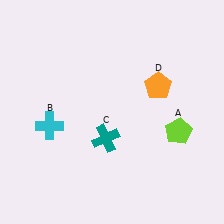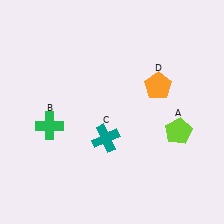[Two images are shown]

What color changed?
The cross (B) changed from cyan in Image 1 to green in Image 2.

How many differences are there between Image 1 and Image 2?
There is 1 difference between the two images.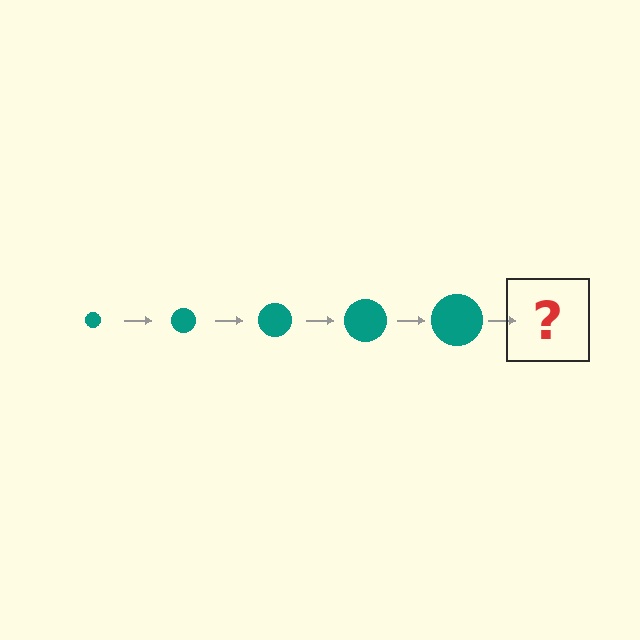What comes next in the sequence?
The next element should be a teal circle, larger than the previous one.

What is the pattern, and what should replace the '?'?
The pattern is that the circle gets progressively larger each step. The '?' should be a teal circle, larger than the previous one.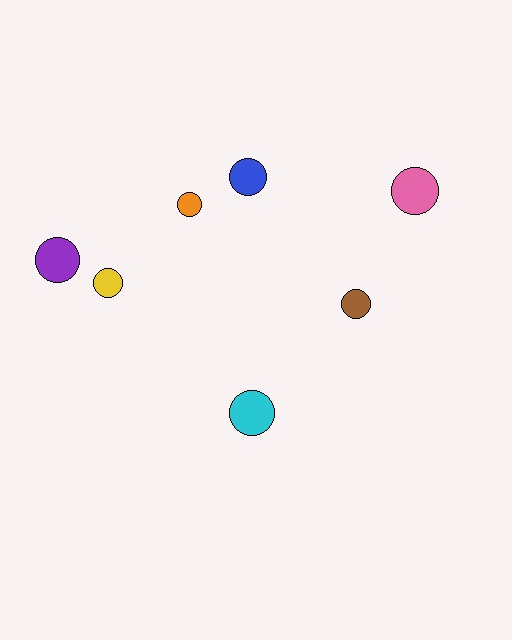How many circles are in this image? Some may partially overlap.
There are 7 circles.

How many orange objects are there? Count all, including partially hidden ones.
There is 1 orange object.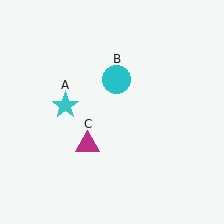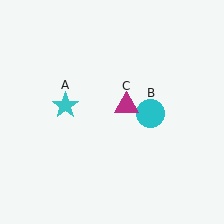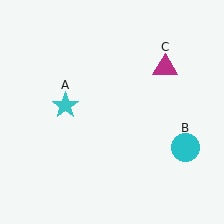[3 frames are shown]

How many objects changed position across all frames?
2 objects changed position: cyan circle (object B), magenta triangle (object C).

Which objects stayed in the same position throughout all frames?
Cyan star (object A) remained stationary.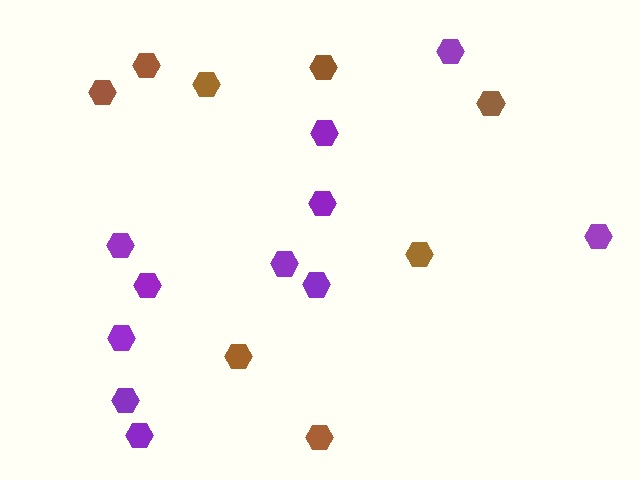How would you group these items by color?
There are 2 groups: one group of purple hexagons (11) and one group of brown hexagons (8).